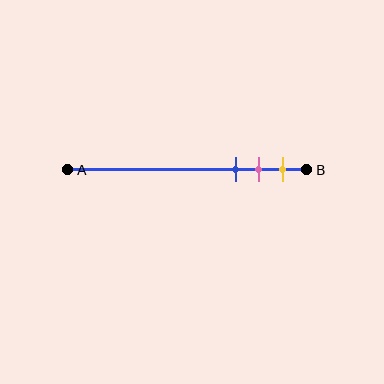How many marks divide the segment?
There are 3 marks dividing the segment.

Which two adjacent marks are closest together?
The pink and yellow marks are the closest adjacent pair.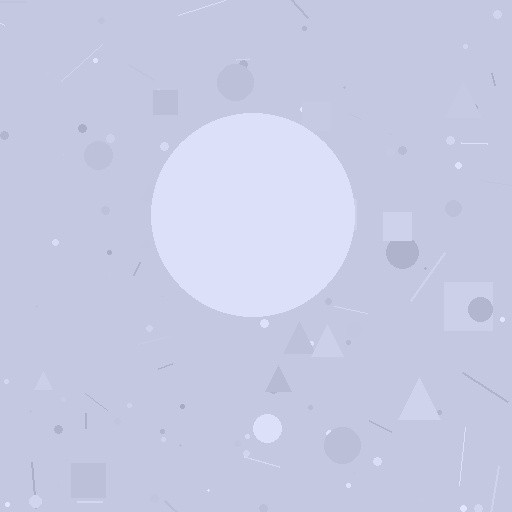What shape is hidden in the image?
A circle is hidden in the image.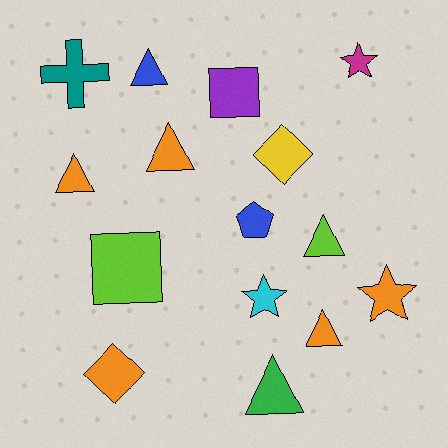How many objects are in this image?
There are 15 objects.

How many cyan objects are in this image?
There is 1 cyan object.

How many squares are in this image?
There are 2 squares.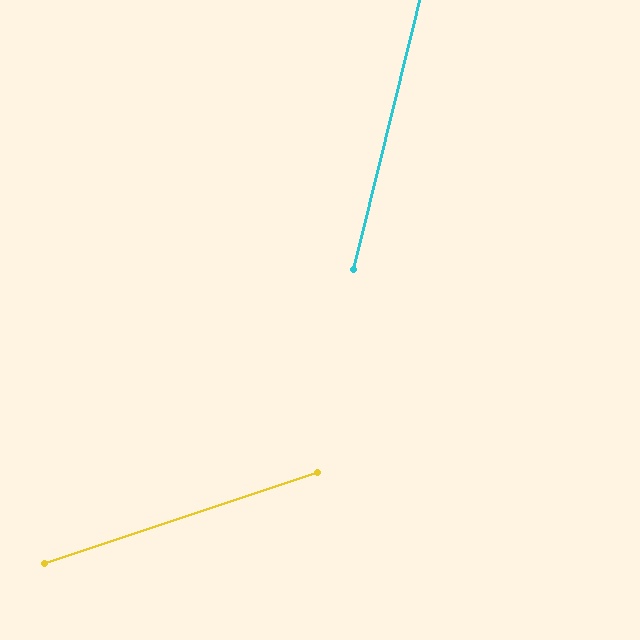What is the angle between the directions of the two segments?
Approximately 58 degrees.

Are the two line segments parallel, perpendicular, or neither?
Neither parallel nor perpendicular — they differ by about 58°.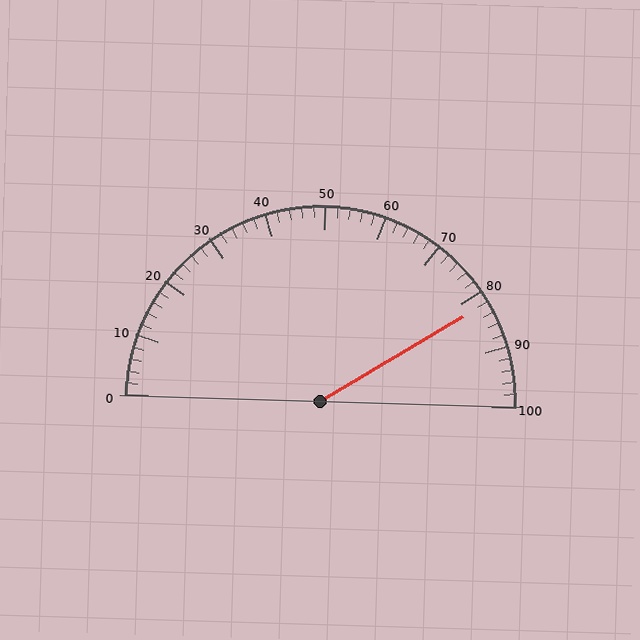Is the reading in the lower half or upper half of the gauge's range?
The reading is in the upper half of the range (0 to 100).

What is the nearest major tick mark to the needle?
The nearest major tick mark is 80.